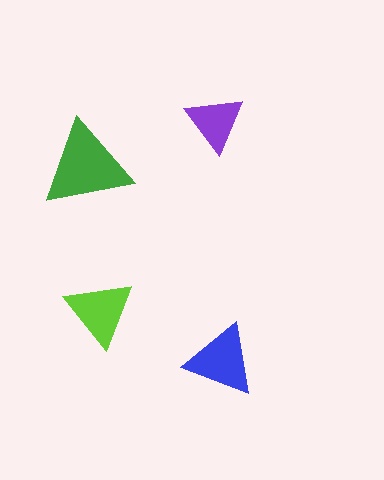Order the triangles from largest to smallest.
the green one, the blue one, the lime one, the purple one.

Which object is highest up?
The purple triangle is topmost.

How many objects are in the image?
There are 4 objects in the image.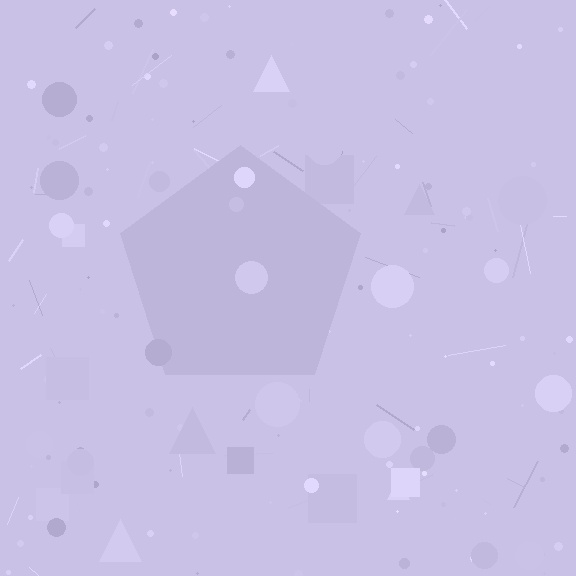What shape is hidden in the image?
A pentagon is hidden in the image.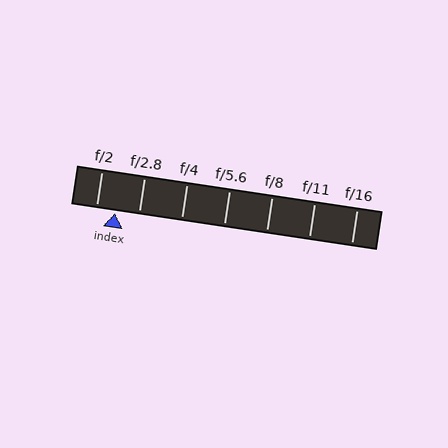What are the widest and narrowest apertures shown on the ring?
The widest aperture shown is f/2 and the narrowest is f/16.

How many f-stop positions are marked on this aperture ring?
There are 7 f-stop positions marked.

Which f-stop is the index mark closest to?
The index mark is closest to f/2.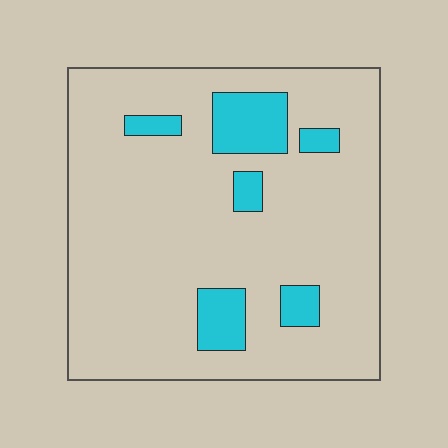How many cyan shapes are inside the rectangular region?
6.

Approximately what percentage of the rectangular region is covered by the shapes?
Approximately 15%.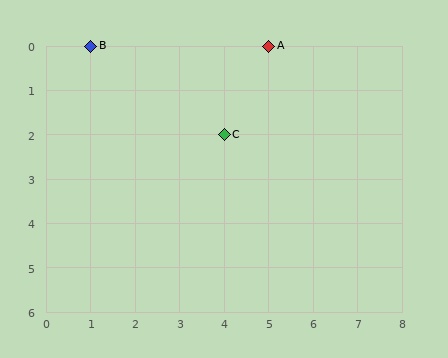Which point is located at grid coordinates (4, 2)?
Point C is at (4, 2).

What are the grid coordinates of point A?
Point A is at grid coordinates (5, 0).